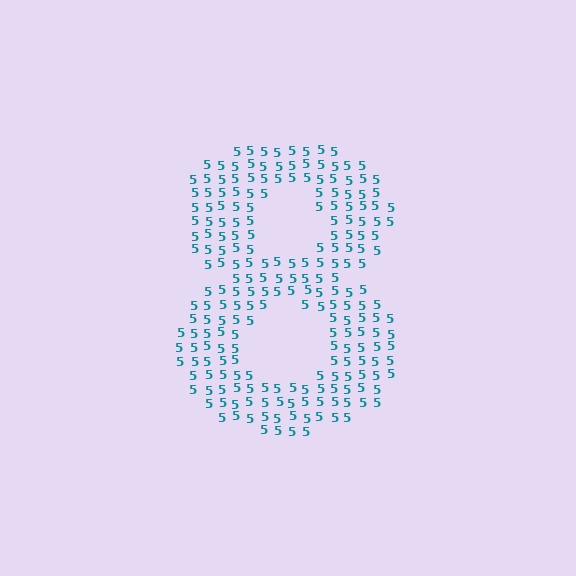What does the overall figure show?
The overall figure shows the digit 8.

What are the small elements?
The small elements are digit 5's.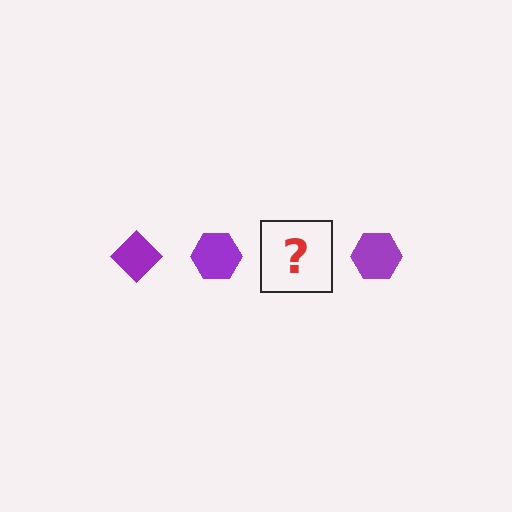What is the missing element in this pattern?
The missing element is a purple diamond.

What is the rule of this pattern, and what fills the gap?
The rule is that the pattern cycles through diamond, hexagon shapes in purple. The gap should be filled with a purple diamond.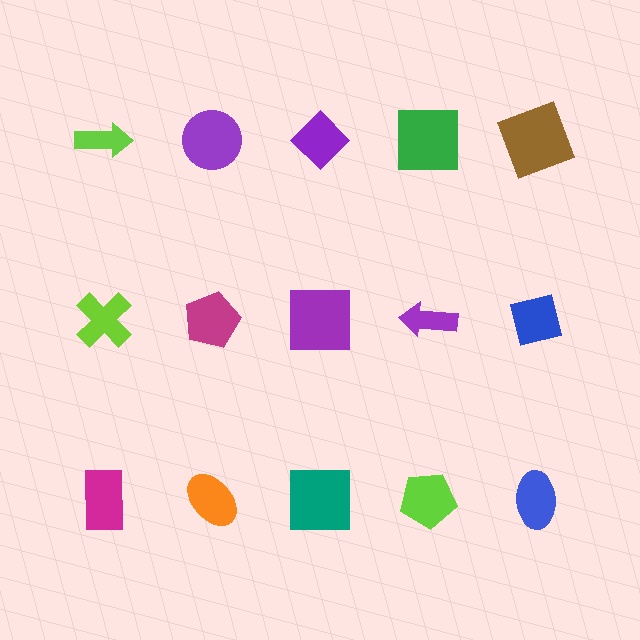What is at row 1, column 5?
A brown square.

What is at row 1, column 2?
A purple circle.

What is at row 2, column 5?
A blue square.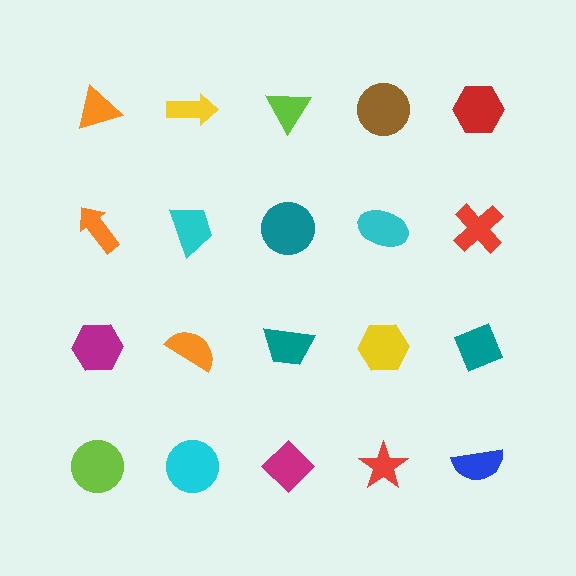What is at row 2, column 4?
A cyan ellipse.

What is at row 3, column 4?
A yellow hexagon.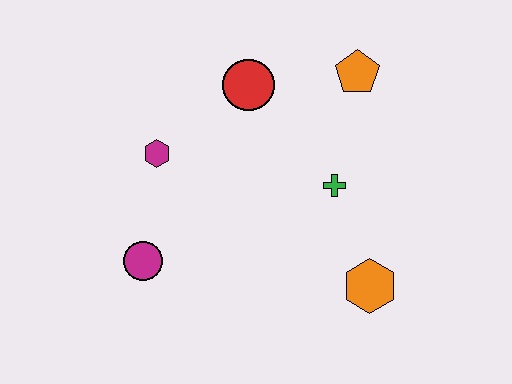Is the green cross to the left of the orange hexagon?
Yes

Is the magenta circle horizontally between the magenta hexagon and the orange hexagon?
No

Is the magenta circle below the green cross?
Yes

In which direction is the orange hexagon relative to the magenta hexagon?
The orange hexagon is to the right of the magenta hexagon.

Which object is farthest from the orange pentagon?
The magenta circle is farthest from the orange pentagon.